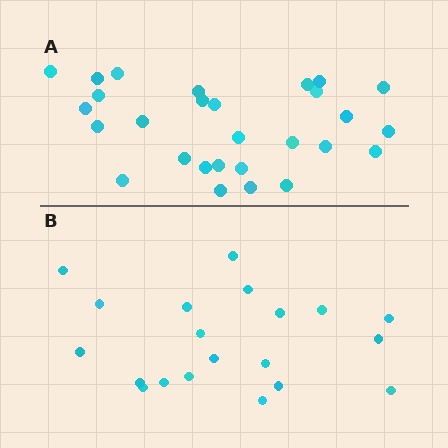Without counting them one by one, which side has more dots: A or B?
Region A (the top region) has more dots.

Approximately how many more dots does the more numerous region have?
Region A has roughly 8 or so more dots than region B.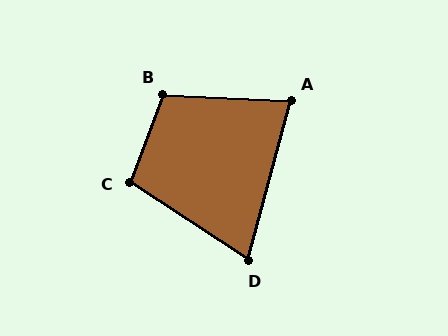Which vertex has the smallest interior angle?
D, at approximately 72 degrees.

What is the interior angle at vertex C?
Approximately 103 degrees (obtuse).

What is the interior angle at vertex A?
Approximately 77 degrees (acute).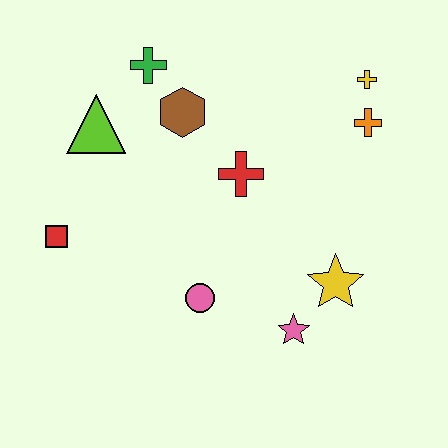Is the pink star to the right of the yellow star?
No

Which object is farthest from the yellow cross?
The red square is farthest from the yellow cross.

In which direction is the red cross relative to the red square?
The red cross is to the right of the red square.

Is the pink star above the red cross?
No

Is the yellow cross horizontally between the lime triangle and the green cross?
No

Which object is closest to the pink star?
The yellow star is closest to the pink star.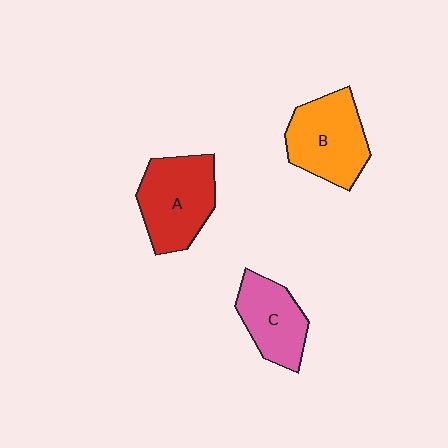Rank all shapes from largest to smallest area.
From largest to smallest: A (red), B (orange), C (pink).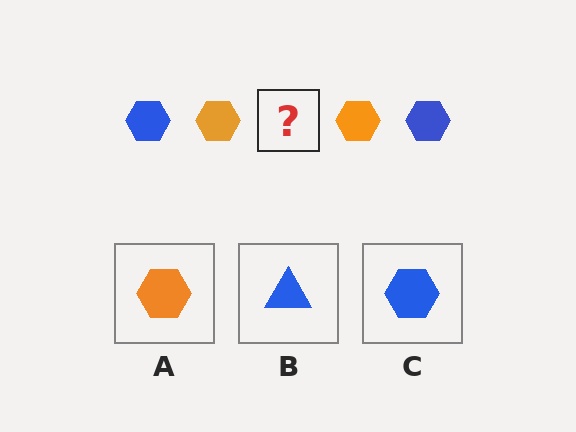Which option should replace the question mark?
Option C.